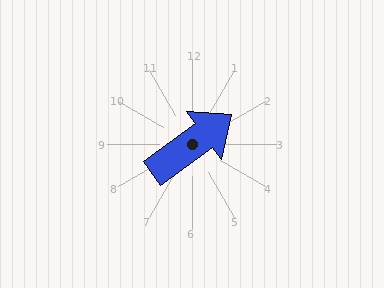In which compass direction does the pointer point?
Northeast.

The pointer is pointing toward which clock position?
Roughly 2 o'clock.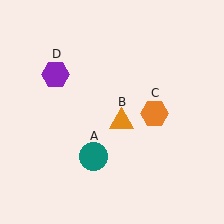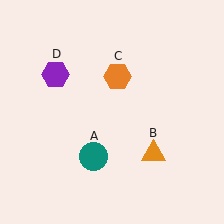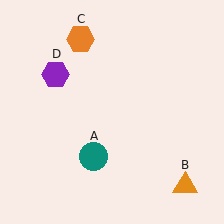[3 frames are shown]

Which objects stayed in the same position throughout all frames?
Teal circle (object A) and purple hexagon (object D) remained stationary.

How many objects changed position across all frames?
2 objects changed position: orange triangle (object B), orange hexagon (object C).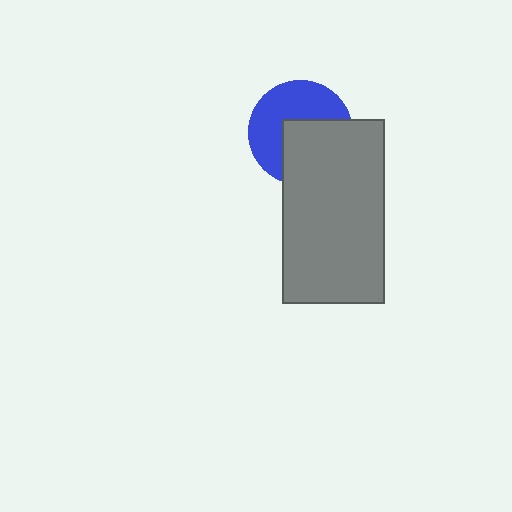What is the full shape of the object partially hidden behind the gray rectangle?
The partially hidden object is a blue circle.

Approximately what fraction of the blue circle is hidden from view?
Roughly 47% of the blue circle is hidden behind the gray rectangle.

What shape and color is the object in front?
The object in front is a gray rectangle.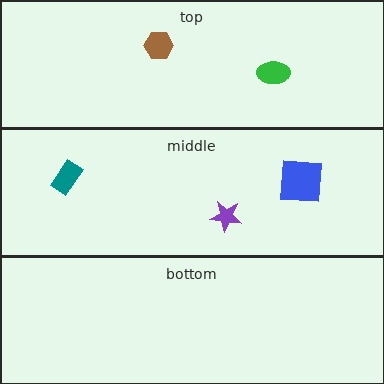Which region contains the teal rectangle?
The middle region.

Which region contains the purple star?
The middle region.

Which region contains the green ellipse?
The top region.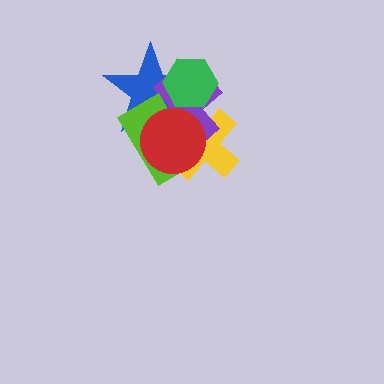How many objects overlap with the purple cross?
5 objects overlap with the purple cross.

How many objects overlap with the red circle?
4 objects overlap with the red circle.